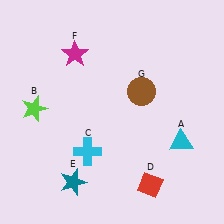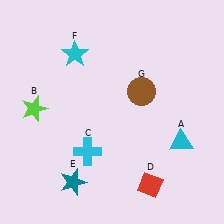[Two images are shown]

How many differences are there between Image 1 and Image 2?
There is 1 difference between the two images.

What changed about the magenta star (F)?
In Image 1, F is magenta. In Image 2, it changed to cyan.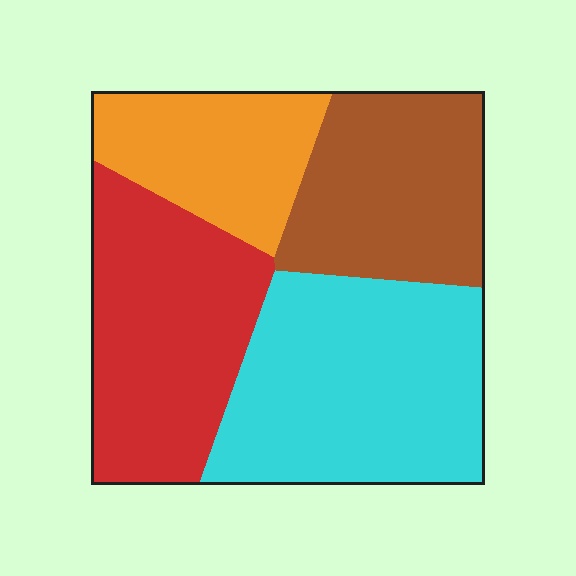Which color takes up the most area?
Cyan, at roughly 35%.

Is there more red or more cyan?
Cyan.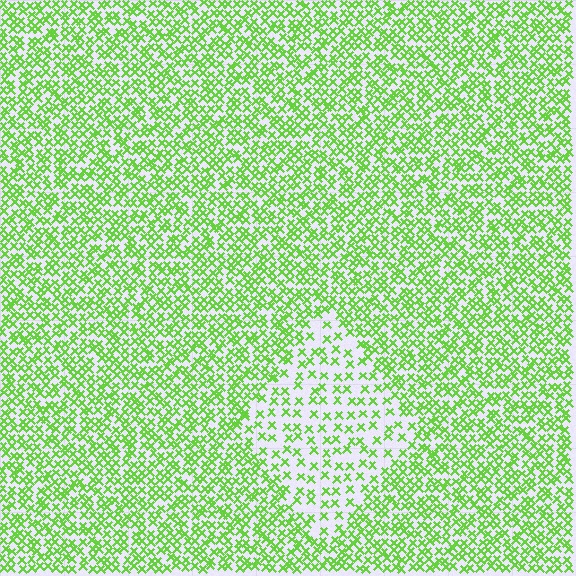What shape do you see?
I see a diamond.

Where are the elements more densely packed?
The elements are more densely packed outside the diamond boundary.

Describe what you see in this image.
The image contains small lime elements arranged at two different densities. A diamond-shaped region is visible where the elements are less densely packed than the surrounding area.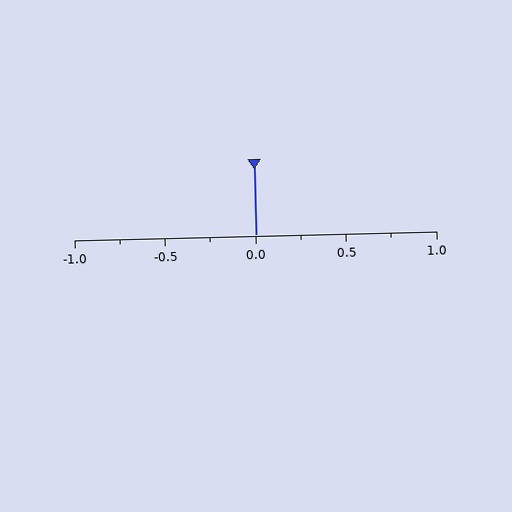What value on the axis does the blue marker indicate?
The marker indicates approximately 0.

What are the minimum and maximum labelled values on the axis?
The axis runs from -1.0 to 1.0.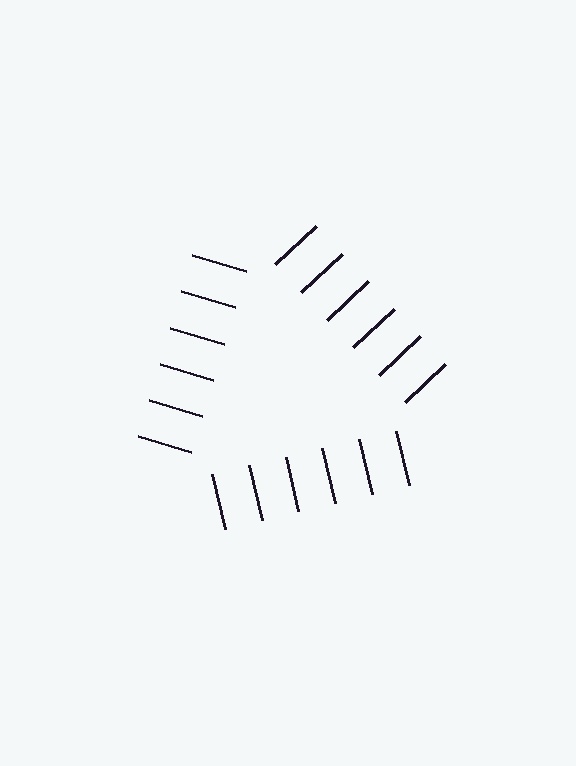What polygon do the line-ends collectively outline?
An illusory triangle — the line segments terminate on its edges but no continuous stroke is drawn.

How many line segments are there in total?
18 — 6 along each of the 3 edges.